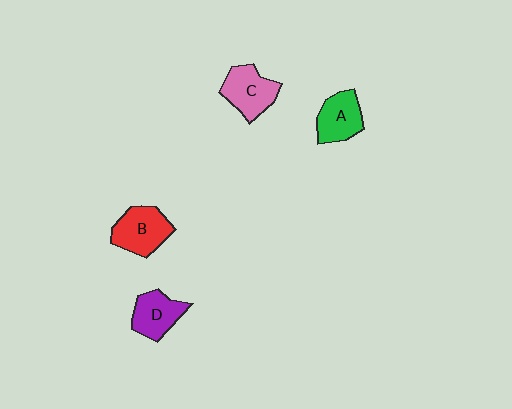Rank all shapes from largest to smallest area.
From largest to smallest: B (red), C (pink), A (green), D (purple).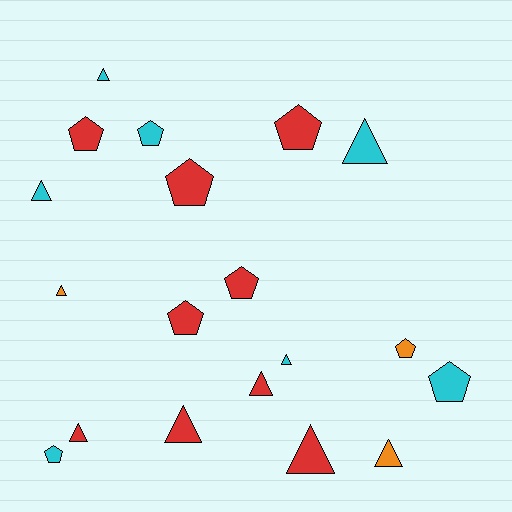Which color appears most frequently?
Red, with 9 objects.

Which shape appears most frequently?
Triangle, with 10 objects.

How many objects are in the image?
There are 19 objects.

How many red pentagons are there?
There are 5 red pentagons.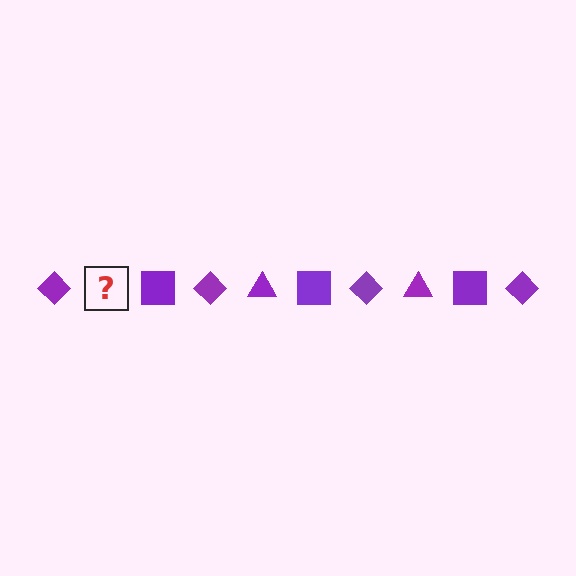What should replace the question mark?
The question mark should be replaced with a purple triangle.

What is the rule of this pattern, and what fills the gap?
The rule is that the pattern cycles through diamond, triangle, square shapes in purple. The gap should be filled with a purple triangle.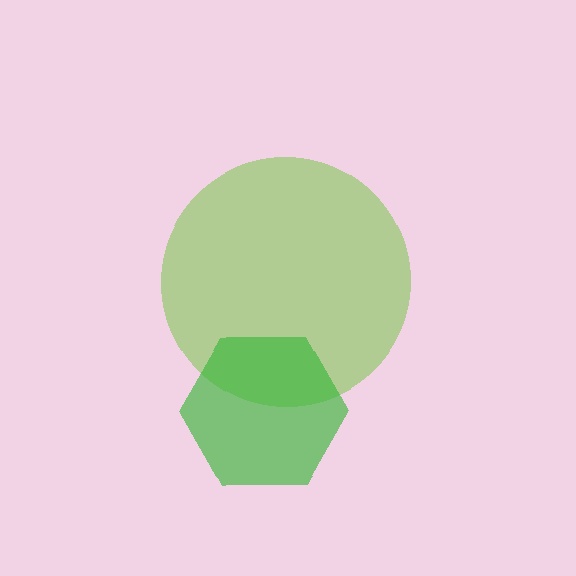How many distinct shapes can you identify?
There are 2 distinct shapes: a lime circle, a green hexagon.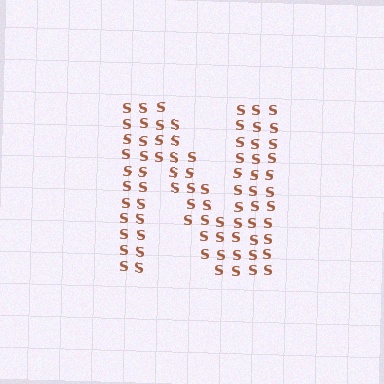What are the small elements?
The small elements are letter S's.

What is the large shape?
The large shape is the letter N.